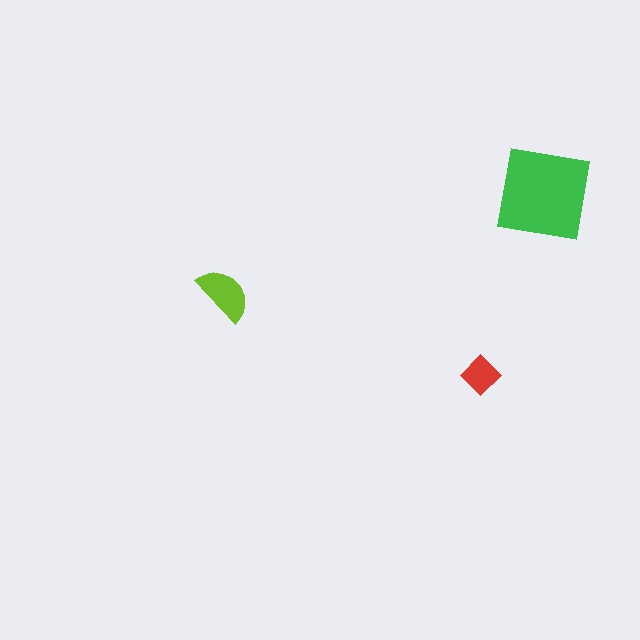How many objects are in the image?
There are 3 objects in the image.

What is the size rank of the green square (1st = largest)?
1st.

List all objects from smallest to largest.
The red diamond, the lime semicircle, the green square.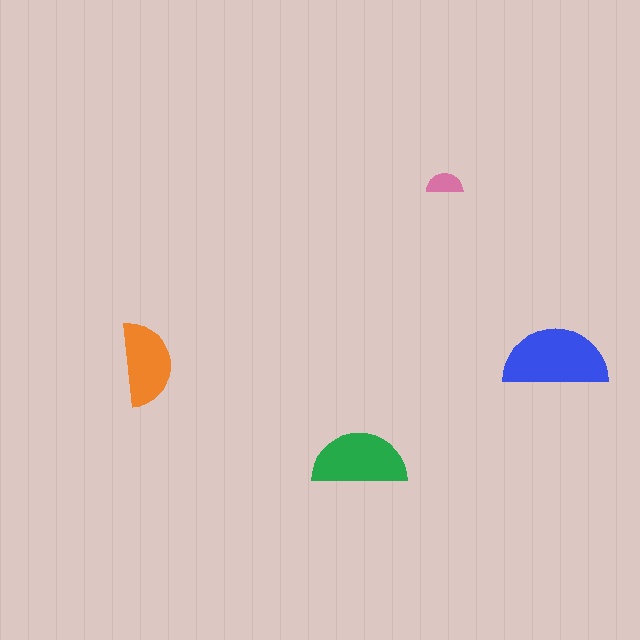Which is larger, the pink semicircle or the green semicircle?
The green one.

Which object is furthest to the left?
The orange semicircle is leftmost.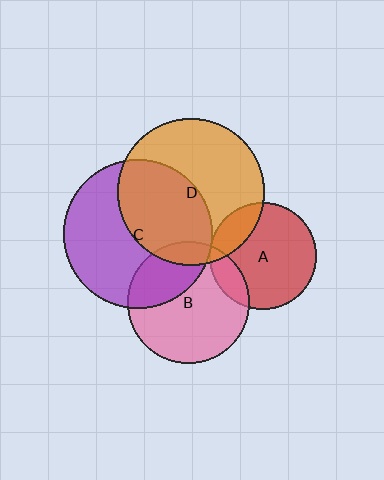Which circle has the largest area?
Circle C (purple).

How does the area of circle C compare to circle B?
Approximately 1.5 times.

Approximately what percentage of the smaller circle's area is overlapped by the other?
Approximately 45%.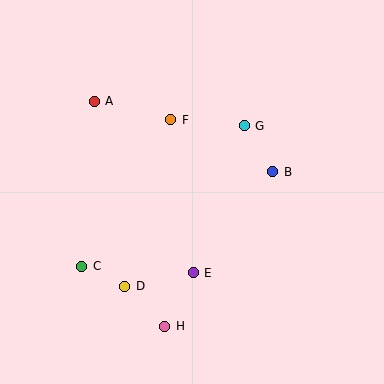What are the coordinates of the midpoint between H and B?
The midpoint between H and B is at (219, 249).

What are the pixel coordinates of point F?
Point F is at (171, 120).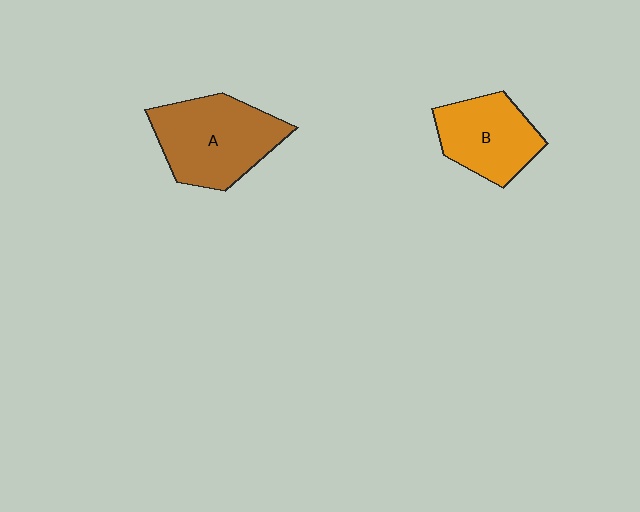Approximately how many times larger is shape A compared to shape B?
Approximately 1.3 times.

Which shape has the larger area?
Shape A (brown).